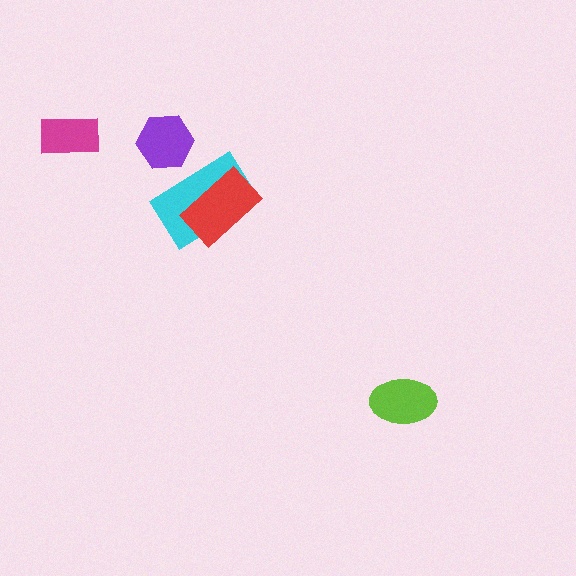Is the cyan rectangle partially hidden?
Yes, it is partially covered by another shape.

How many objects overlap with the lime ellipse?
0 objects overlap with the lime ellipse.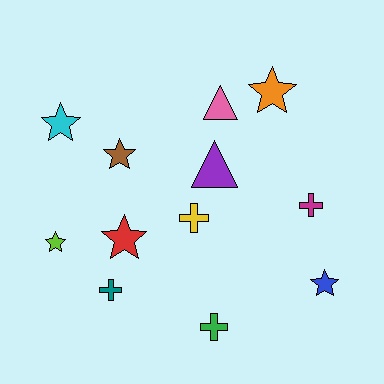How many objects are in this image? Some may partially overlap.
There are 12 objects.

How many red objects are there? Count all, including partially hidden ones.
There is 1 red object.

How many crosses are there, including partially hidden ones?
There are 4 crosses.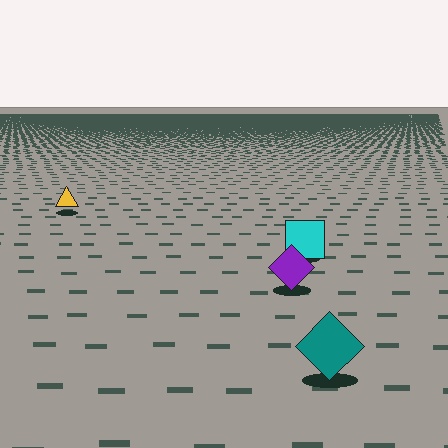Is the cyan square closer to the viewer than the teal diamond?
No. The teal diamond is closer — you can tell from the texture gradient: the ground texture is coarser near it.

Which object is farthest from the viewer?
The yellow triangle is farthest from the viewer. It appears smaller and the ground texture around it is denser.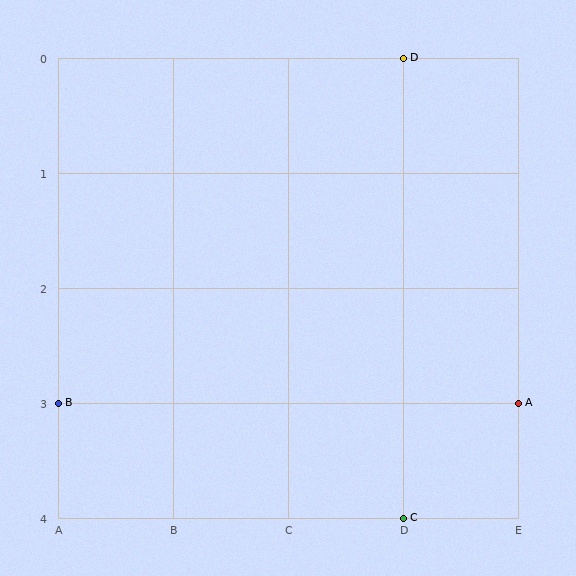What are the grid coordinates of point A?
Point A is at grid coordinates (E, 3).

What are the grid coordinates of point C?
Point C is at grid coordinates (D, 4).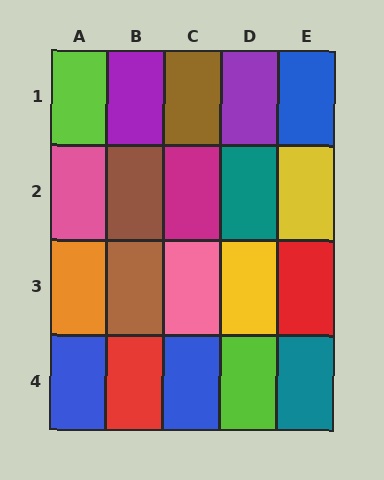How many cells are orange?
1 cell is orange.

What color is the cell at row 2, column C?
Magenta.